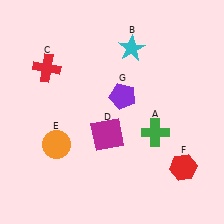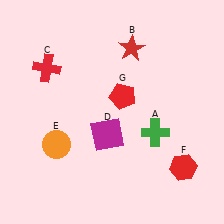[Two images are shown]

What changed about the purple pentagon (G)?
In Image 1, G is purple. In Image 2, it changed to red.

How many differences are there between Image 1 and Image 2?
There are 2 differences between the two images.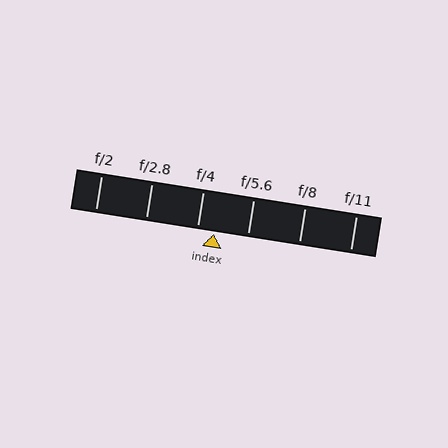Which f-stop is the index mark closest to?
The index mark is closest to f/4.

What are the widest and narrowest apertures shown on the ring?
The widest aperture shown is f/2 and the narrowest is f/11.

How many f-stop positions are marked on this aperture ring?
There are 6 f-stop positions marked.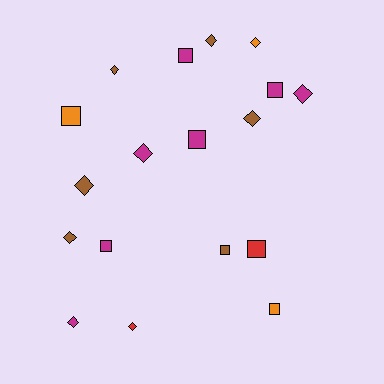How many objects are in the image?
There are 18 objects.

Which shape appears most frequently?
Diamond, with 10 objects.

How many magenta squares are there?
There are 4 magenta squares.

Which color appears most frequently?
Magenta, with 7 objects.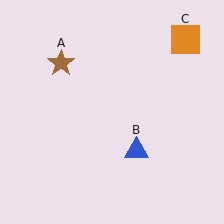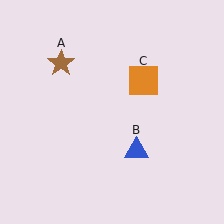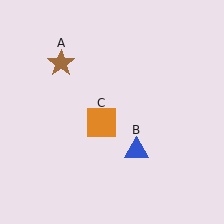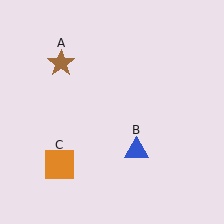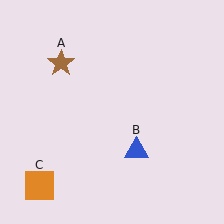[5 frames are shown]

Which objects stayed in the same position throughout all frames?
Brown star (object A) and blue triangle (object B) remained stationary.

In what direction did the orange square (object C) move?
The orange square (object C) moved down and to the left.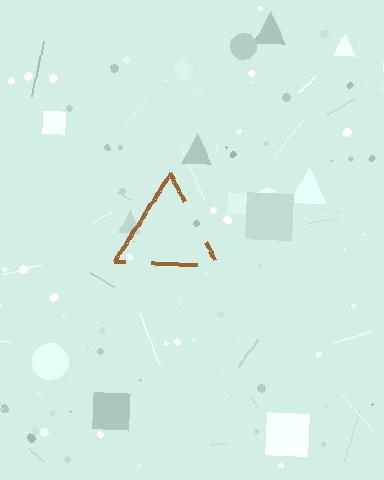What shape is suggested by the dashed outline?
The dashed outline suggests a triangle.